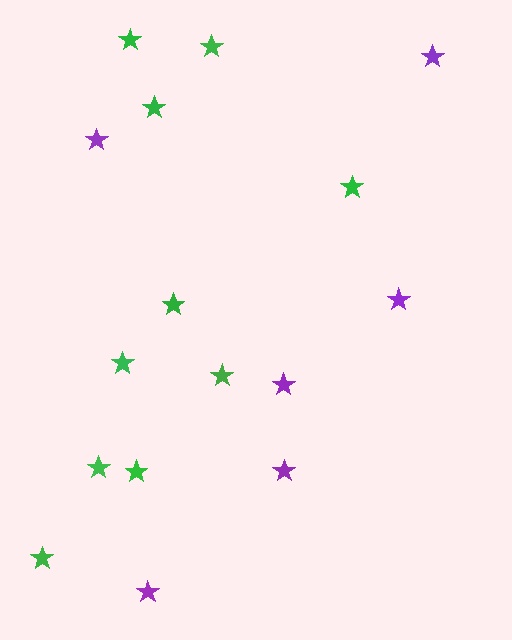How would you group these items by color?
There are 2 groups: one group of purple stars (6) and one group of green stars (10).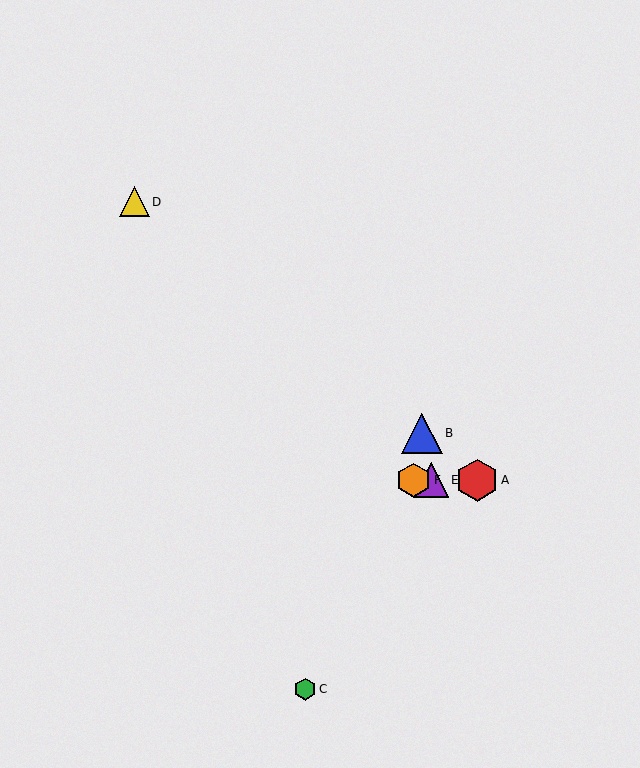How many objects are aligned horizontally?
3 objects (A, E, F) are aligned horizontally.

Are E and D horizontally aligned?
No, E is at y≈480 and D is at y≈202.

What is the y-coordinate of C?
Object C is at y≈689.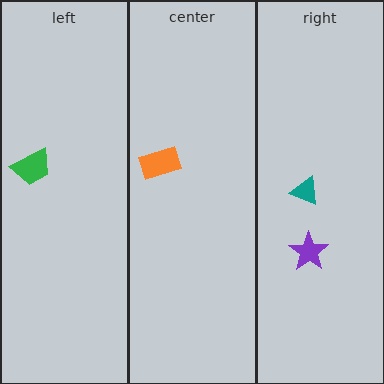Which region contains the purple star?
The right region.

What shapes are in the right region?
The teal triangle, the purple star.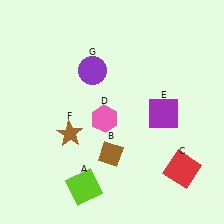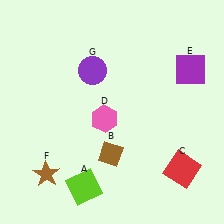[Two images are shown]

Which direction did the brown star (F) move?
The brown star (F) moved down.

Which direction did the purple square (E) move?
The purple square (E) moved up.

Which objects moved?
The objects that moved are: the purple square (E), the brown star (F).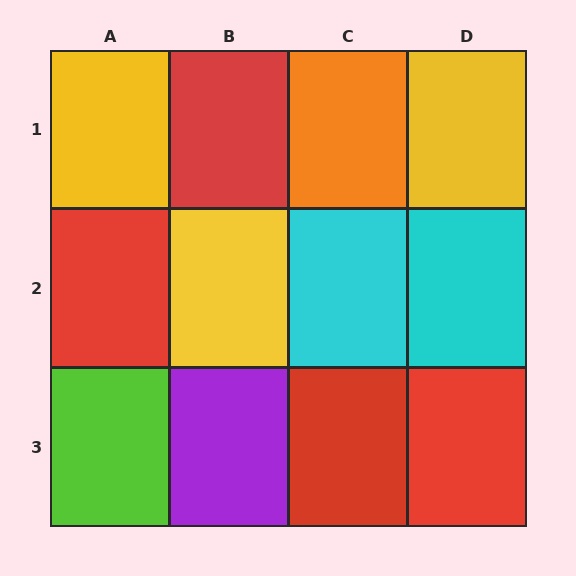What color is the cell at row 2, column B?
Yellow.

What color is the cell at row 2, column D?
Cyan.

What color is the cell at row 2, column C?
Cyan.